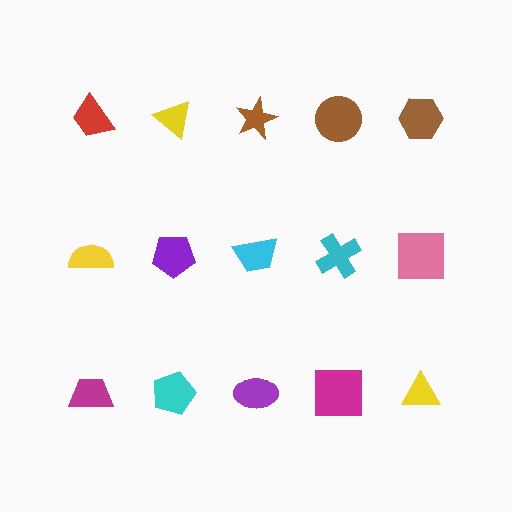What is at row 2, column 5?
A pink square.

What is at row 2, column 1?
A yellow semicircle.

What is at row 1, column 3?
A brown star.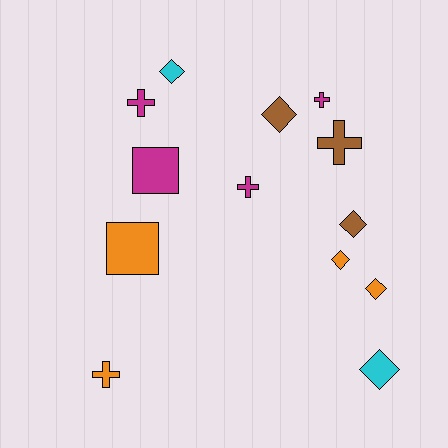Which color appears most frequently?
Orange, with 4 objects.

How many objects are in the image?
There are 13 objects.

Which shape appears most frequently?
Diamond, with 6 objects.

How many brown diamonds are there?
There are 2 brown diamonds.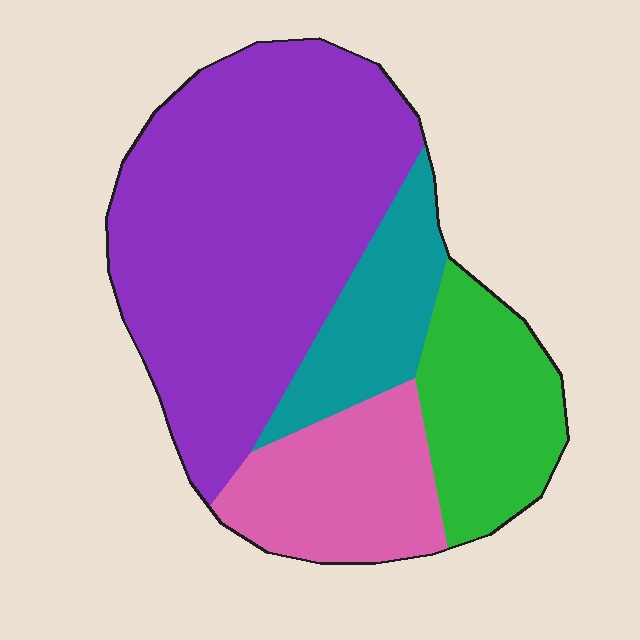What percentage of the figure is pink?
Pink covers about 15% of the figure.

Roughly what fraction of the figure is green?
Green takes up less than a quarter of the figure.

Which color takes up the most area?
Purple, at roughly 50%.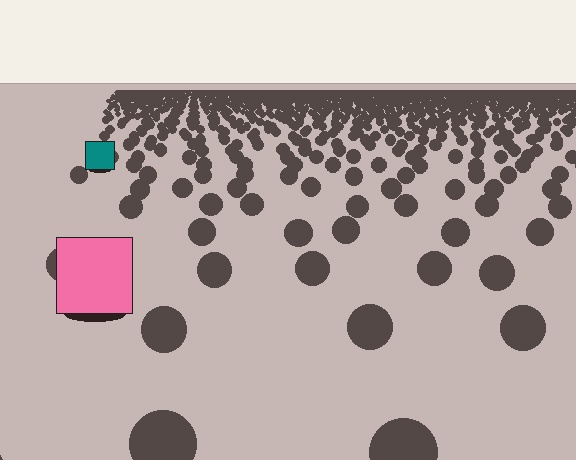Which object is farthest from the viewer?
The teal square is farthest from the viewer. It appears smaller and the ground texture around it is denser.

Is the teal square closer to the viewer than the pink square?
No. The pink square is closer — you can tell from the texture gradient: the ground texture is coarser near it.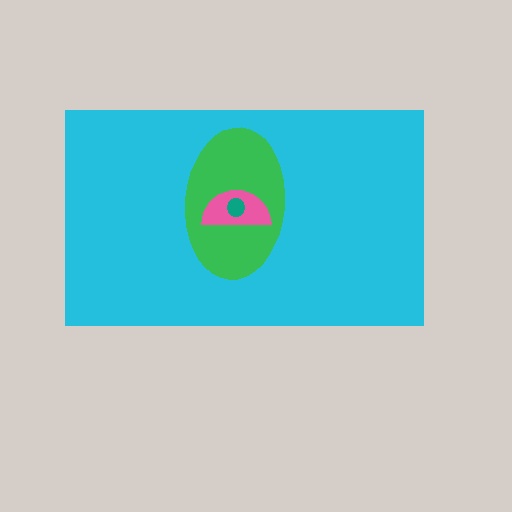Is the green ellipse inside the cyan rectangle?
Yes.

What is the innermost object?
The teal circle.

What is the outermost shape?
The cyan rectangle.